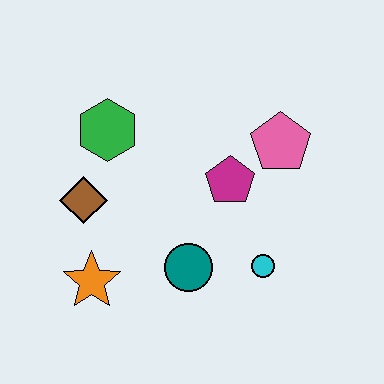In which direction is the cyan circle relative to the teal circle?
The cyan circle is to the right of the teal circle.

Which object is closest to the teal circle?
The cyan circle is closest to the teal circle.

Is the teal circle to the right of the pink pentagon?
No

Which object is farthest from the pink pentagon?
The orange star is farthest from the pink pentagon.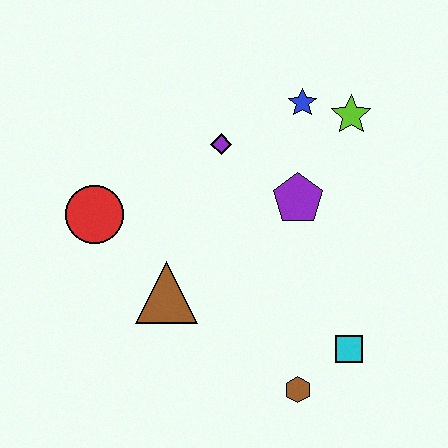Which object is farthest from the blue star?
The brown hexagon is farthest from the blue star.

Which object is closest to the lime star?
The blue star is closest to the lime star.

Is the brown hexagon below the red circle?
Yes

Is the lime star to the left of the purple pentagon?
No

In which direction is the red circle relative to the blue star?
The red circle is to the left of the blue star.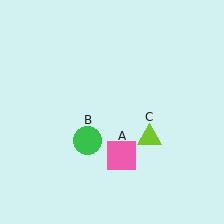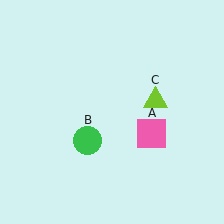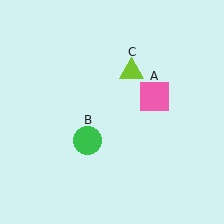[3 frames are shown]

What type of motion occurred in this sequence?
The pink square (object A), lime triangle (object C) rotated counterclockwise around the center of the scene.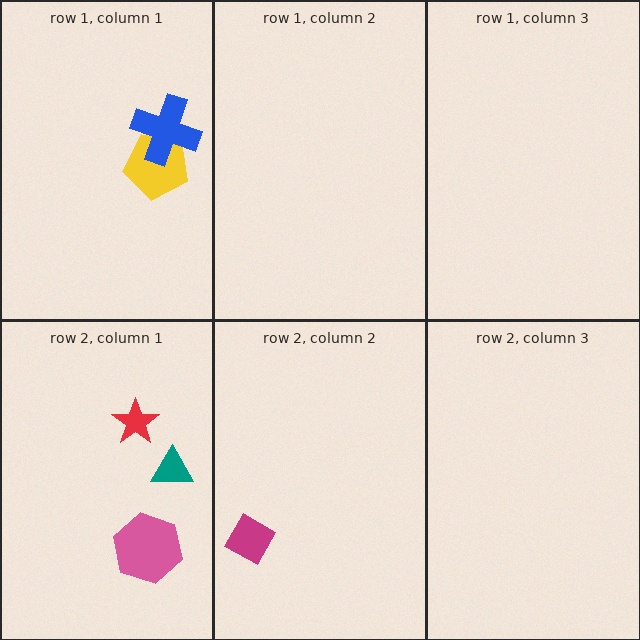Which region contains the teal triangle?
The row 2, column 1 region.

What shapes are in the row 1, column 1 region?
The yellow pentagon, the blue cross.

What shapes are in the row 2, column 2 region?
The magenta diamond.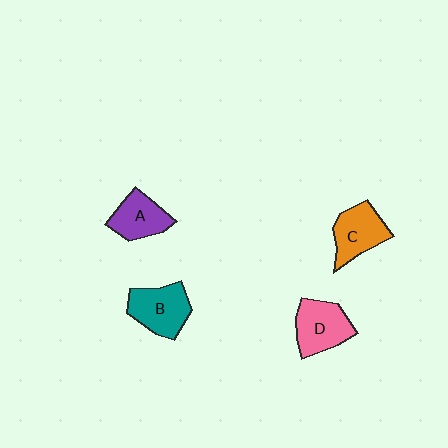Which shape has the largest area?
Shape B (teal).